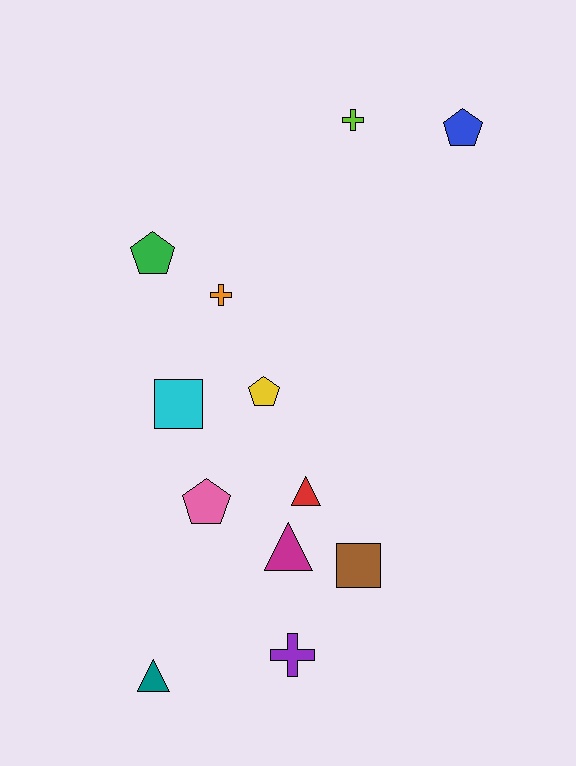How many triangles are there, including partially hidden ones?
There are 3 triangles.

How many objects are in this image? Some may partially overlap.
There are 12 objects.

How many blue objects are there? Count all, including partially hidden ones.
There is 1 blue object.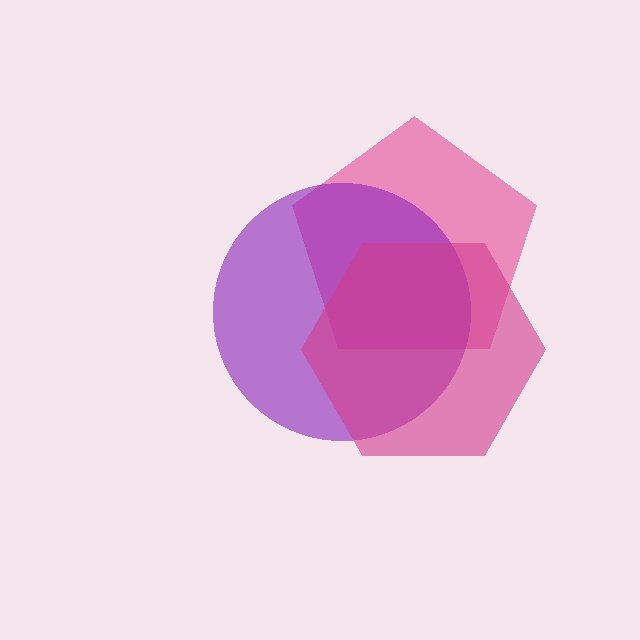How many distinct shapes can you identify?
There are 3 distinct shapes: a pink pentagon, a purple circle, a magenta hexagon.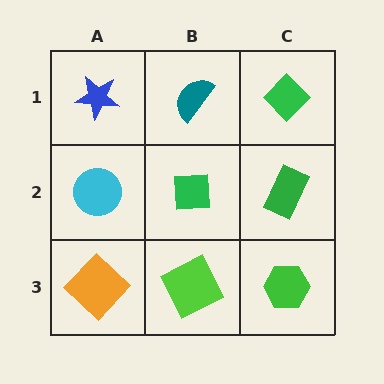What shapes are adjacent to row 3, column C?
A green rectangle (row 2, column C), a lime square (row 3, column B).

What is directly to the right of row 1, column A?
A teal semicircle.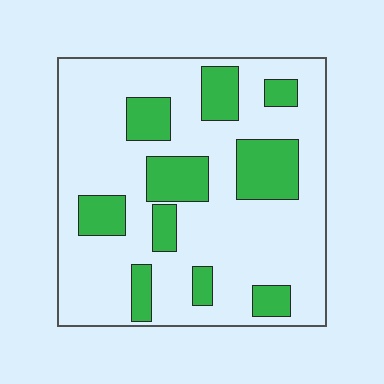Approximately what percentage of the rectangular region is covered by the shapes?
Approximately 25%.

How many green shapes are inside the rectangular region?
10.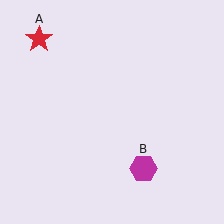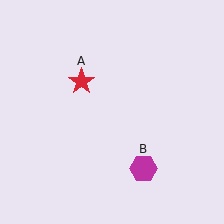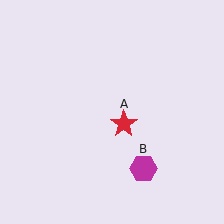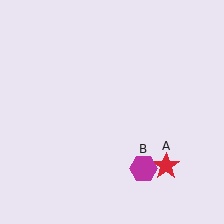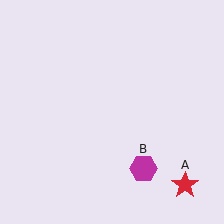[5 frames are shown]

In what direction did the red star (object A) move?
The red star (object A) moved down and to the right.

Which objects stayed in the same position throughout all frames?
Magenta hexagon (object B) remained stationary.